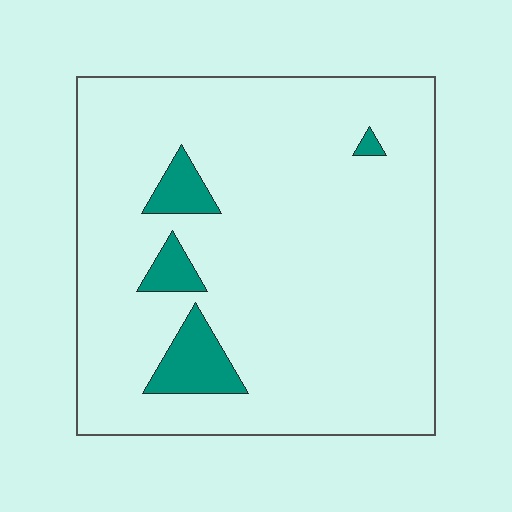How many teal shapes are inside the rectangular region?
4.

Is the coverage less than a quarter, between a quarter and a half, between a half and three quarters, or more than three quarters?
Less than a quarter.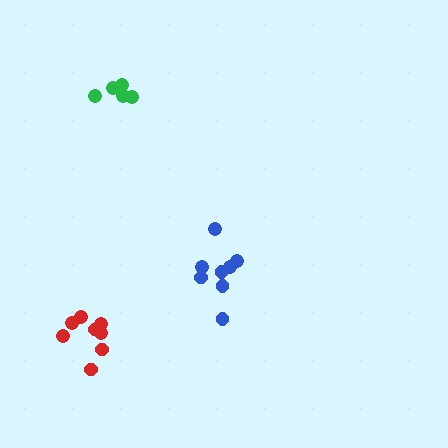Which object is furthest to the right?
The blue cluster is rightmost.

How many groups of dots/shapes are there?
There are 3 groups.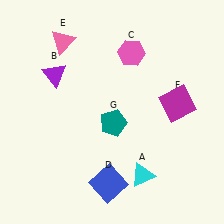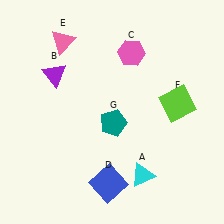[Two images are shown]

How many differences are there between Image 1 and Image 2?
There is 1 difference between the two images.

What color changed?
The square (F) changed from magenta in Image 1 to lime in Image 2.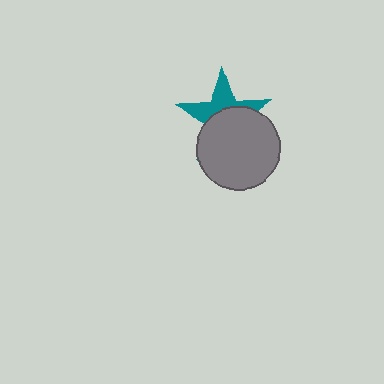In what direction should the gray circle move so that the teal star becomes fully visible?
The gray circle should move down. That is the shortest direction to clear the overlap and leave the teal star fully visible.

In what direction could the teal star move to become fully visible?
The teal star could move up. That would shift it out from behind the gray circle entirely.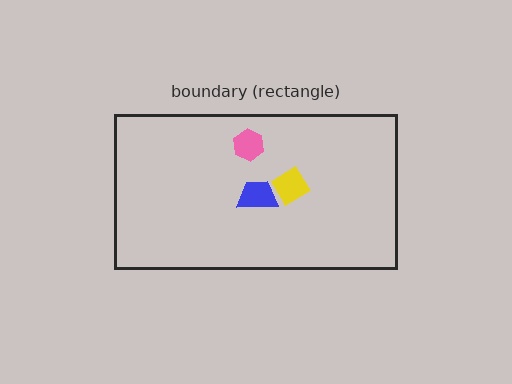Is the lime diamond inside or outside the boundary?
Inside.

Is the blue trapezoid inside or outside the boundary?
Inside.